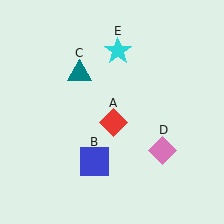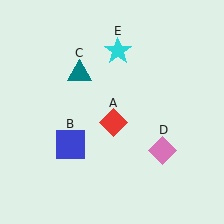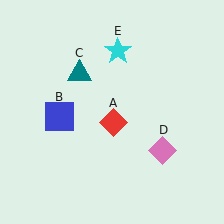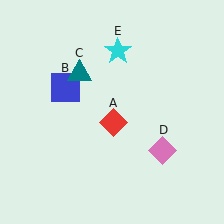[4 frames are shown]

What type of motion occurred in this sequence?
The blue square (object B) rotated clockwise around the center of the scene.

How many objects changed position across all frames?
1 object changed position: blue square (object B).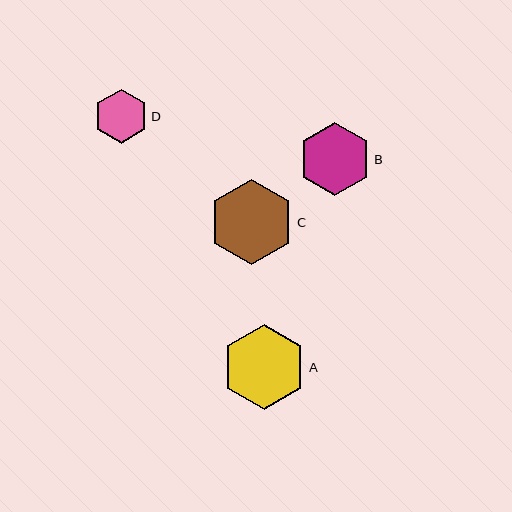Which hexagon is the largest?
Hexagon C is the largest with a size of approximately 85 pixels.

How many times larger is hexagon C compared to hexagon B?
Hexagon C is approximately 1.2 times the size of hexagon B.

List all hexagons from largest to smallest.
From largest to smallest: C, A, B, D.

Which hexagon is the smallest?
Hexagon D is the smallest with a size of approximately 54 pixels.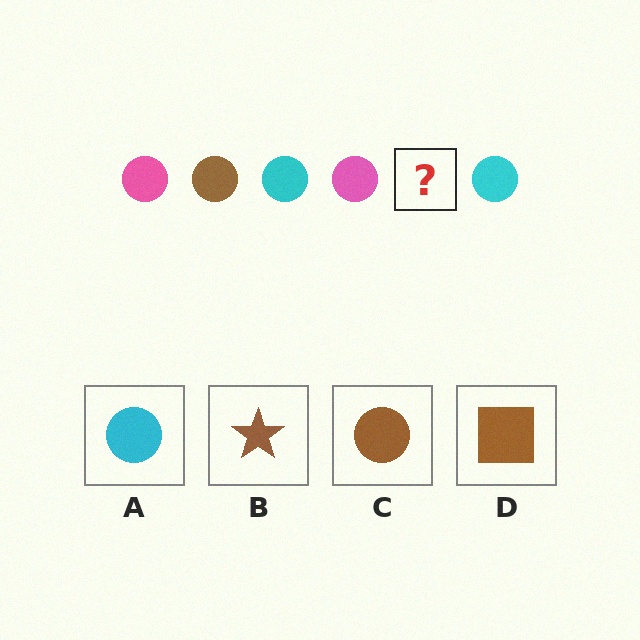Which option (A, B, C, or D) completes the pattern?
C.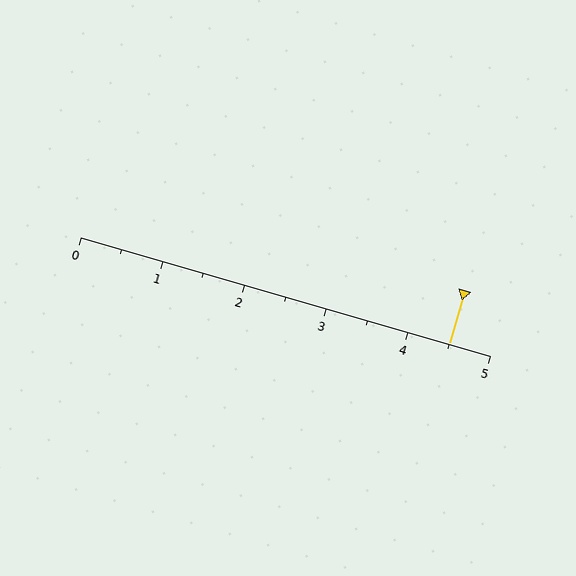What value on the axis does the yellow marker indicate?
The marker indicates approximately 4.5.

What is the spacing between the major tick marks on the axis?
The major ticks are spaced 1 apart.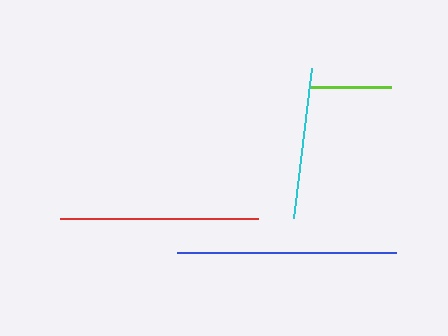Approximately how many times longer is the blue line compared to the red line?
The blue line is approximately 1.1 times the length of the red line.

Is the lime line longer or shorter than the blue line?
The blue line is longer than the lime line.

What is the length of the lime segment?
The lime segment is approximately 81 pixels long.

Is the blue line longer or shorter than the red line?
The blue line is longer than the red line.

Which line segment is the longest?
The blue line is the longest at approximately 219 pixels.